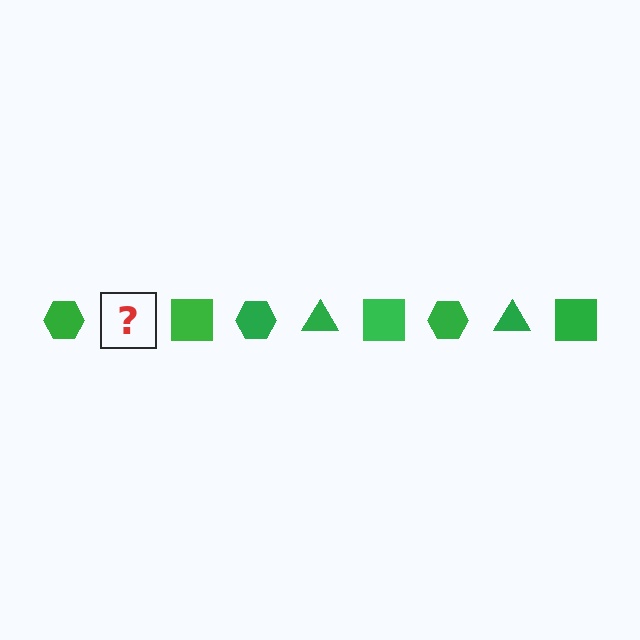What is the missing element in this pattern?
The missing element is a green triangle.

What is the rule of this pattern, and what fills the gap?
The rule is that the pattern cycles through hexagon, triangle, square shapes in green. The gap should be filled with a green triangle.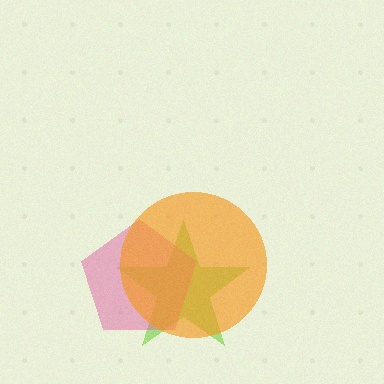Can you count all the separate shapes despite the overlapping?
Yes, there are 3 separate shapes.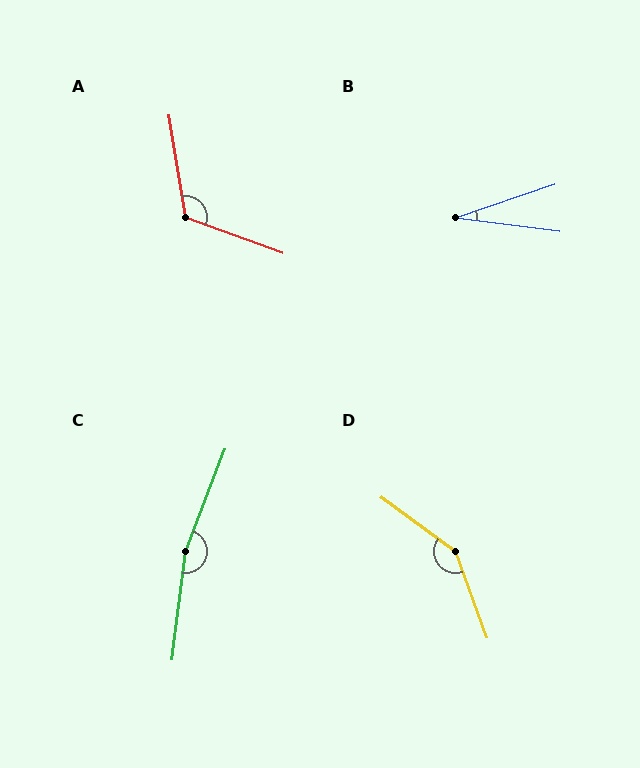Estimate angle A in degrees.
Approximately 119 degrees.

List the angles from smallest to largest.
B (26°), A (119°), D (146°), C (166°).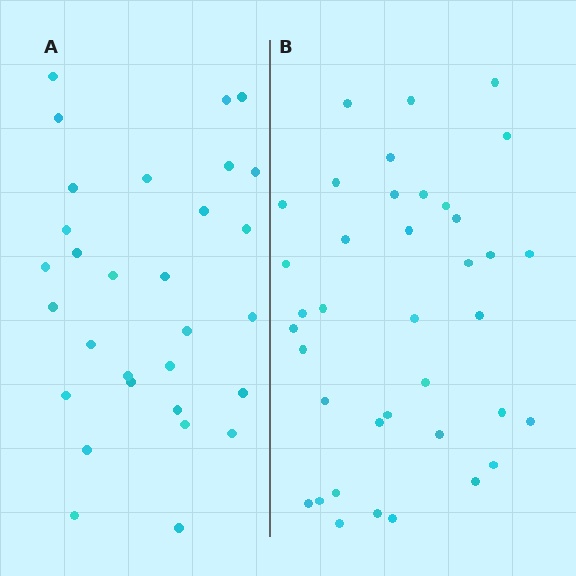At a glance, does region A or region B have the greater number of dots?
Region B (the right region) has more dots.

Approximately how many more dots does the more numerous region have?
Region B has roughly 8 or so more dots than region A.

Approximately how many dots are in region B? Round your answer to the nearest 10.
About 40 dots. (The exact count is 38, which rounds to 40.)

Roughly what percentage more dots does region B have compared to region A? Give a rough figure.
About 25% more.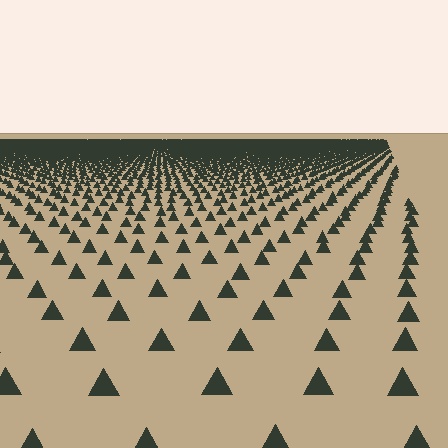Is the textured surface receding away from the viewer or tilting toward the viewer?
The surface is receding away from the viewer. Texture elements get smaller and denser toward the top.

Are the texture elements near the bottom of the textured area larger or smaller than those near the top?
Larger. Near the bottom, elements are closer to the viewer and appear at a bigger on-screen size.